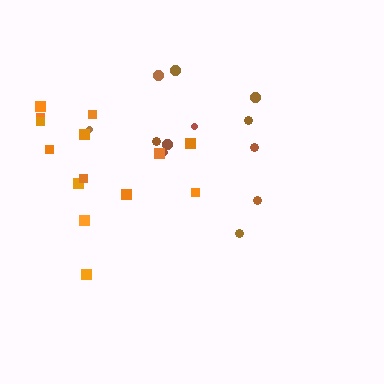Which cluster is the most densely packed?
Orange.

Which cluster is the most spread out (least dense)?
Brown.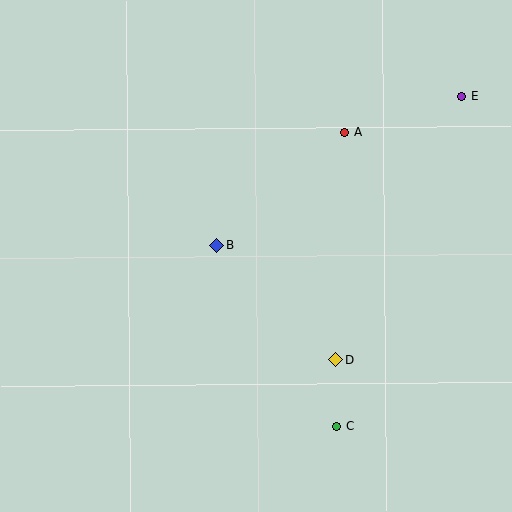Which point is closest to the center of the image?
Point B at (217, 246) is closest to the center.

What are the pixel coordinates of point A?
Point A is at (345, 133).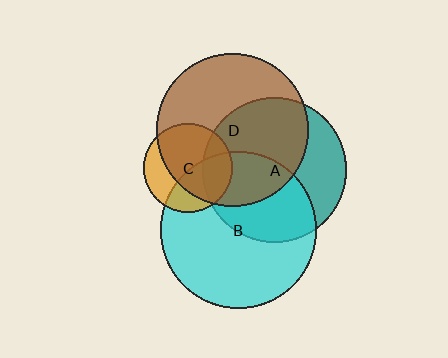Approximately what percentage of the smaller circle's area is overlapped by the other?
Approximately 25%.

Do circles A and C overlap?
Yes.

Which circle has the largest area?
Circle B (cyan).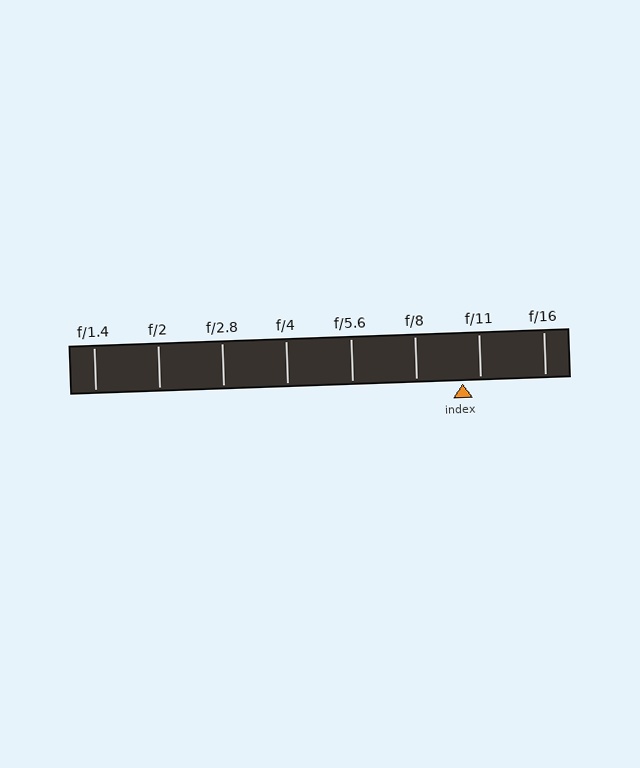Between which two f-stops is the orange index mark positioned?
The index mark is between f/8 and f/11.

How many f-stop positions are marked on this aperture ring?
There are 8 f-stop positions marked.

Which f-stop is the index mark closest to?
The index mark is closest to f/11.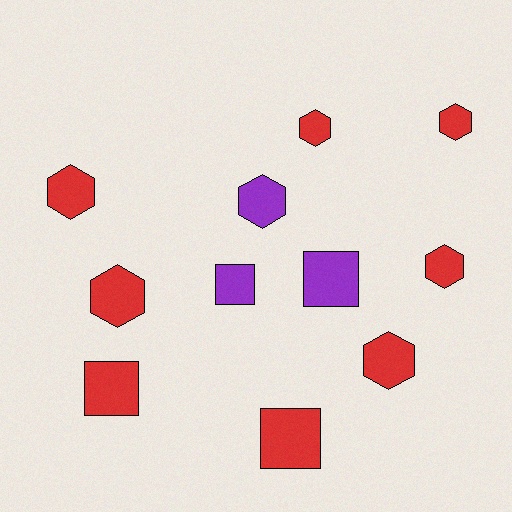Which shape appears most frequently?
Hexagon, with 7 objects.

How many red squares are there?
There are 2 red squares.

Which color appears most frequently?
Red, with 8 objects.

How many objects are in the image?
There are 11 objects.